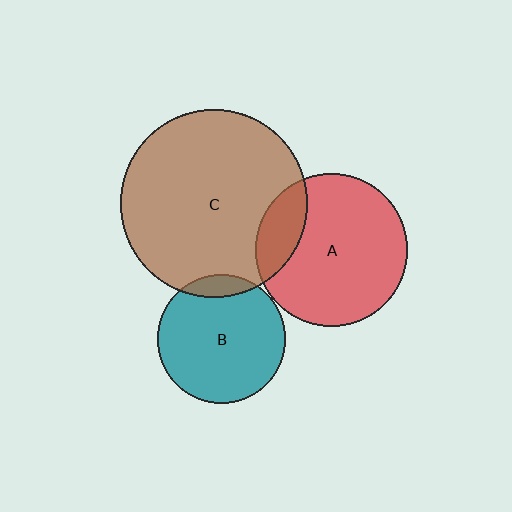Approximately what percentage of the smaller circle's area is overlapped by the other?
Approximately 20%.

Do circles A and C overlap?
Yes.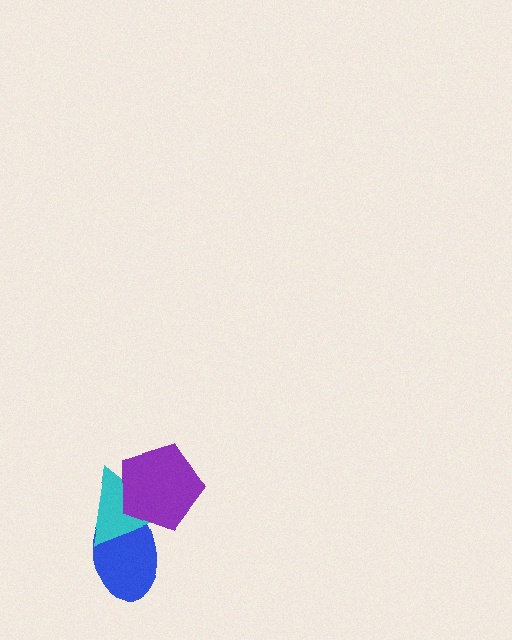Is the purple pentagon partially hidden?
No, no other shape covers it.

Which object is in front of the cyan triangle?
The purple pentagon is in front of the cyan triangle.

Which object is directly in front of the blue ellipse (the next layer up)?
The cyan triangle is directly in front of the blue ellipse.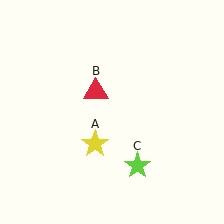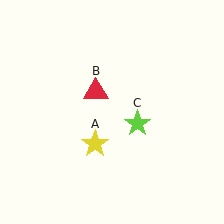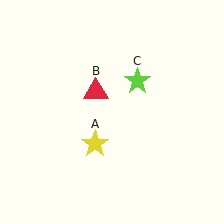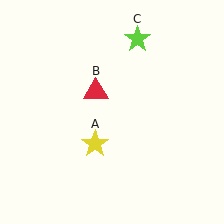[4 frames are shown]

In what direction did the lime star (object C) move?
The lime star (object C) moved up.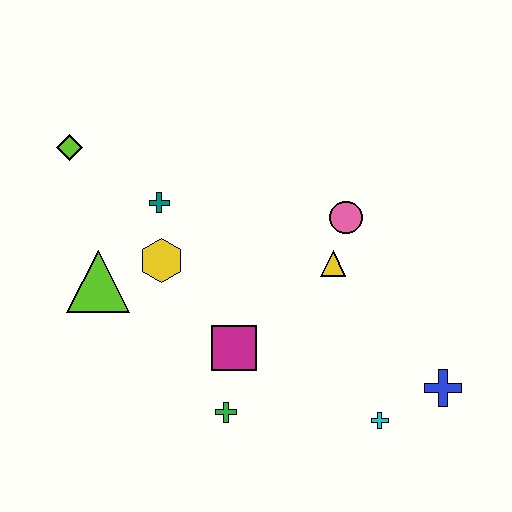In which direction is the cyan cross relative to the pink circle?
The cyan cross is below the pink circle.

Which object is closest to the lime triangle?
The yellow hexagon is closest to the lime triangle.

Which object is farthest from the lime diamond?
The blue cross is farthest from the lime diamond.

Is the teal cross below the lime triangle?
No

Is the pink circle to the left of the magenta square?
No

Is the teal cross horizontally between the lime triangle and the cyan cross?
Yes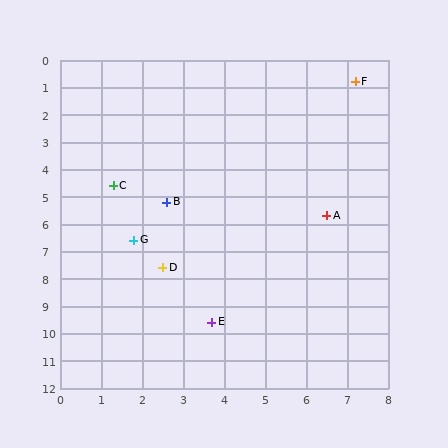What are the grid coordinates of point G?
Point G is at approximately (1.8, 6.6).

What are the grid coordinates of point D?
Point D is at approximately (2.5, 7.6).